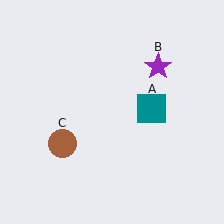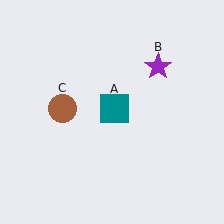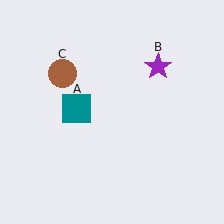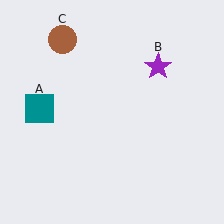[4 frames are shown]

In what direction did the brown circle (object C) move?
The brown circle (object C) moved up.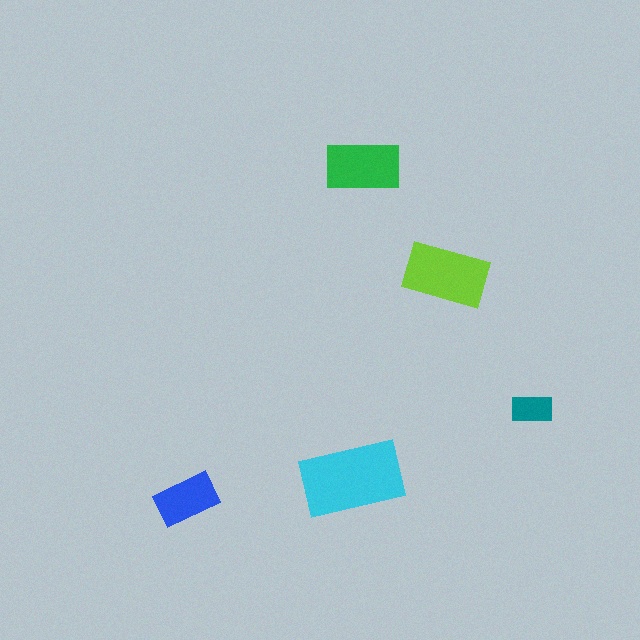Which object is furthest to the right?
The teal rectangle is rightmost.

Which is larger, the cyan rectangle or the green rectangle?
The cyan one.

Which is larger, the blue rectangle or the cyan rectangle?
The cyan one.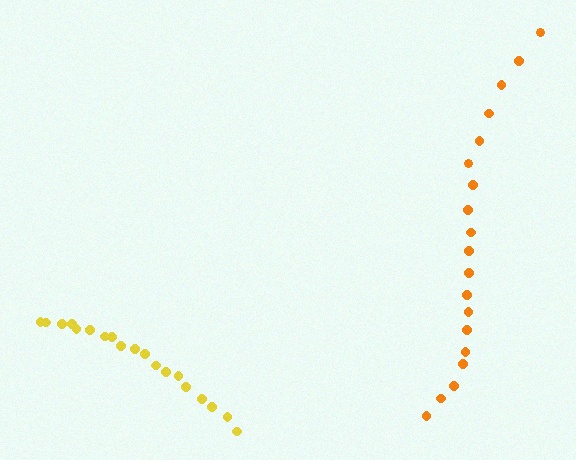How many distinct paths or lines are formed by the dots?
There are 2 distinct paths.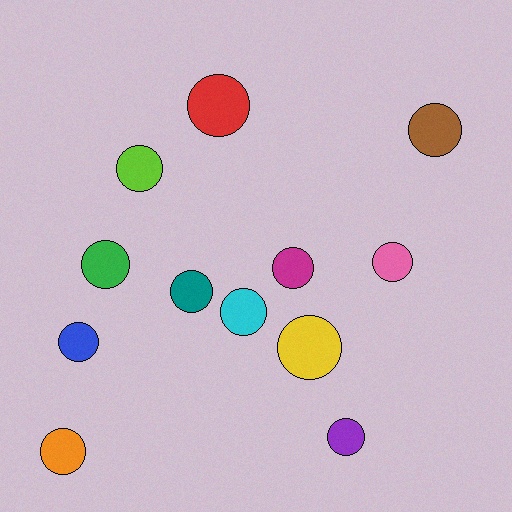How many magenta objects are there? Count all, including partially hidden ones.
There is 1 magenta object.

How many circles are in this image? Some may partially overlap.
There are 12 circles.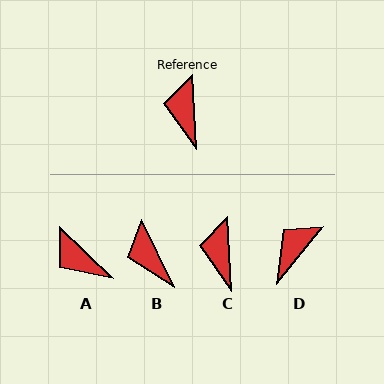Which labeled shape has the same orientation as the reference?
C.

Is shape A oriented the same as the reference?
No, it is off by about 43 degrees.